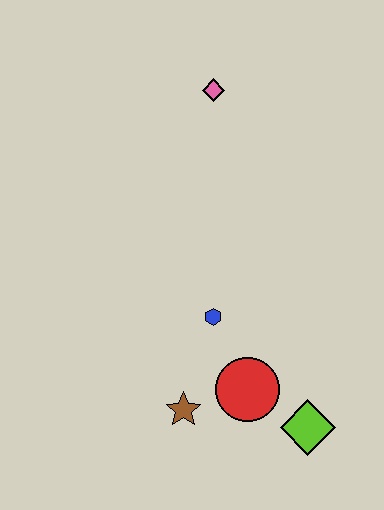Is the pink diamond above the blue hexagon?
Yes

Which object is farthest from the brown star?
The pink diamond is farthest from the brown star.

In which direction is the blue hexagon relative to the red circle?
The blue hexagon is above the red circle.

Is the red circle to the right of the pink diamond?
Yes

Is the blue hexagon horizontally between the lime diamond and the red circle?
No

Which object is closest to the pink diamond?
The blue hexagon is closest to the pink diamond.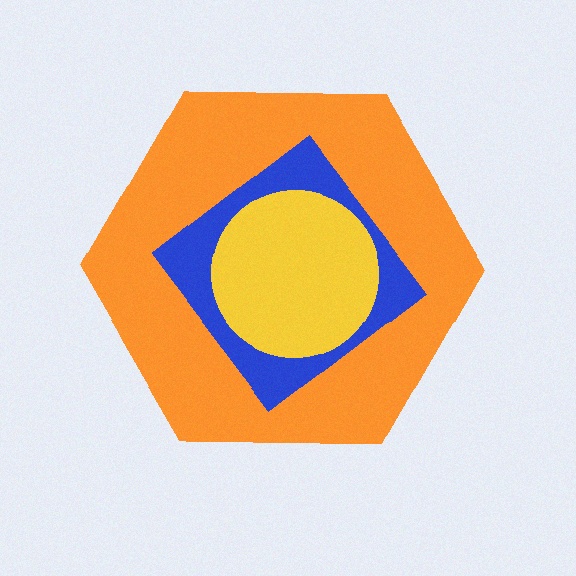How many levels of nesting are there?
3.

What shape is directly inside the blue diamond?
The yellow circle.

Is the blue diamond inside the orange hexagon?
Yes.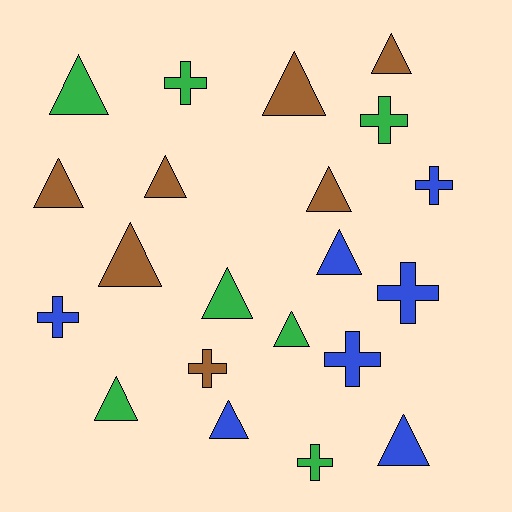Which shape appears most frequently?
Triangle, with 13 objects.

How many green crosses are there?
There are 3 green crosses.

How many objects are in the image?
There are 21 objects.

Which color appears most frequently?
Brown, with 7 objects.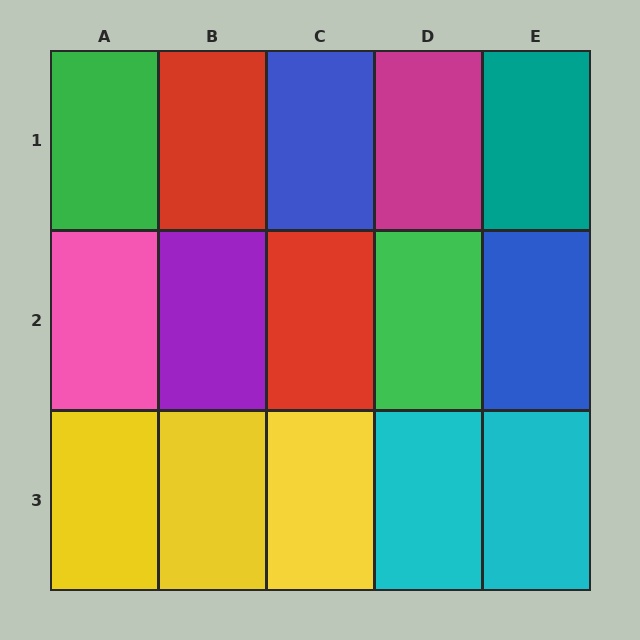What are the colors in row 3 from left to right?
Yellow, yellow, yellow, cyan, cyan.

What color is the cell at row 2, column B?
Purple.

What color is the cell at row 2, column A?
Pink.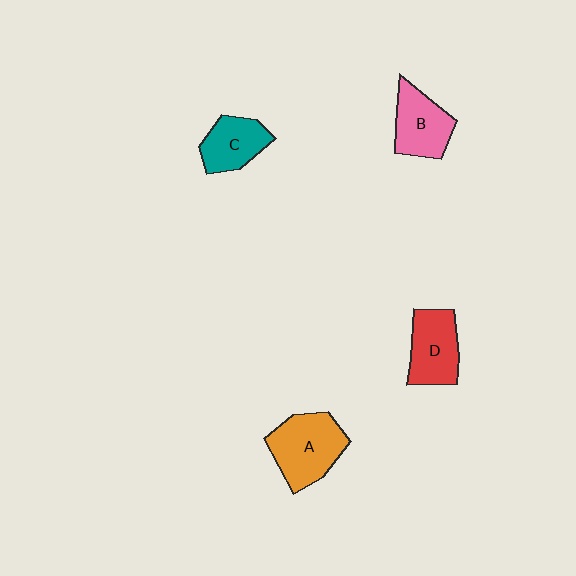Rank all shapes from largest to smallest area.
From largest to smallest: A (orange), D (red), B (pink), C (teal).